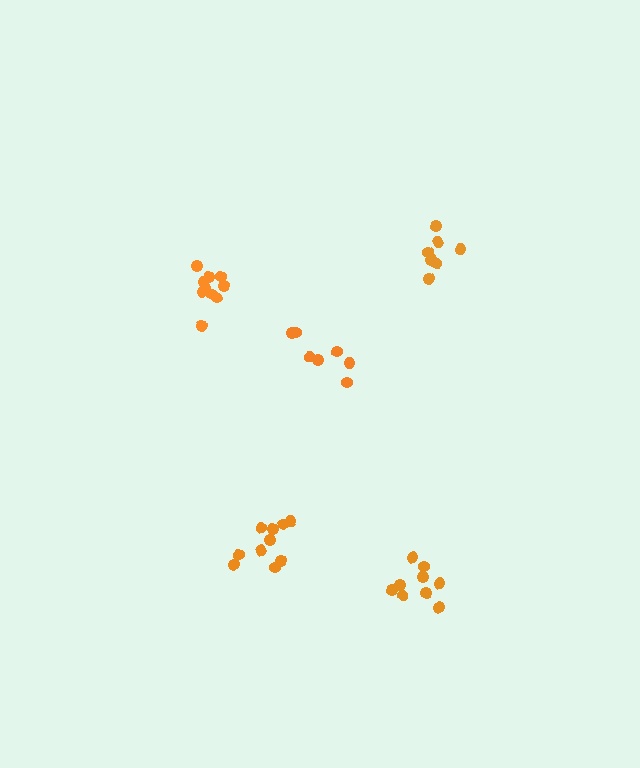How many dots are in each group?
Group 1: 7 dots, Group 2: 9 dots, Group 3: 10 dots, Group 4: 10 dots, Group 5: 7 dots (43 total).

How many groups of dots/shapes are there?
There are 5 groups.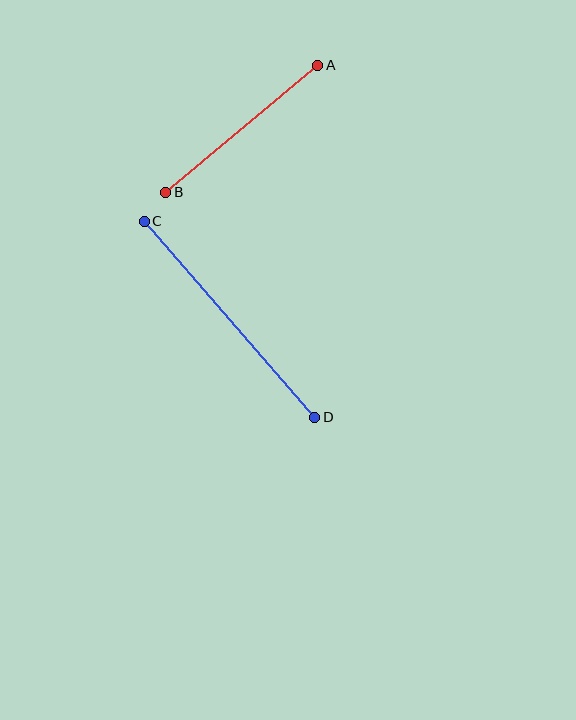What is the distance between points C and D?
The distance is approximately 260 pixels.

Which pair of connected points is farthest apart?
Points C and D are farthest apart.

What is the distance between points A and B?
The distance is approximately 198 pixels.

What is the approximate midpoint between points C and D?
The midpoint is at approximately (230, 319) pixels.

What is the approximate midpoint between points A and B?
The midpoint is at approximately (242, 129) pixels.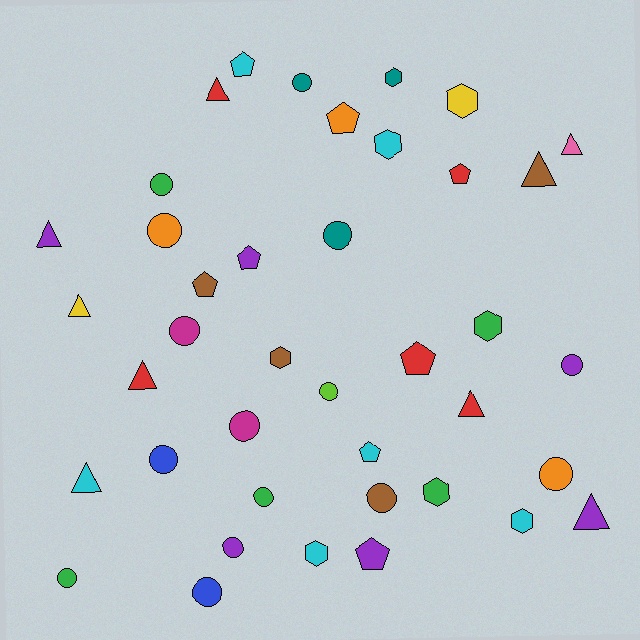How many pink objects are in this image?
There is 1 pink object.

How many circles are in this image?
There are 15 circles.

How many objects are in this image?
There are 40 objects.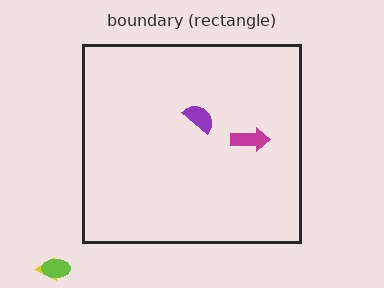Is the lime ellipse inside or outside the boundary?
Outside.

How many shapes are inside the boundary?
2 inside, 2 outside.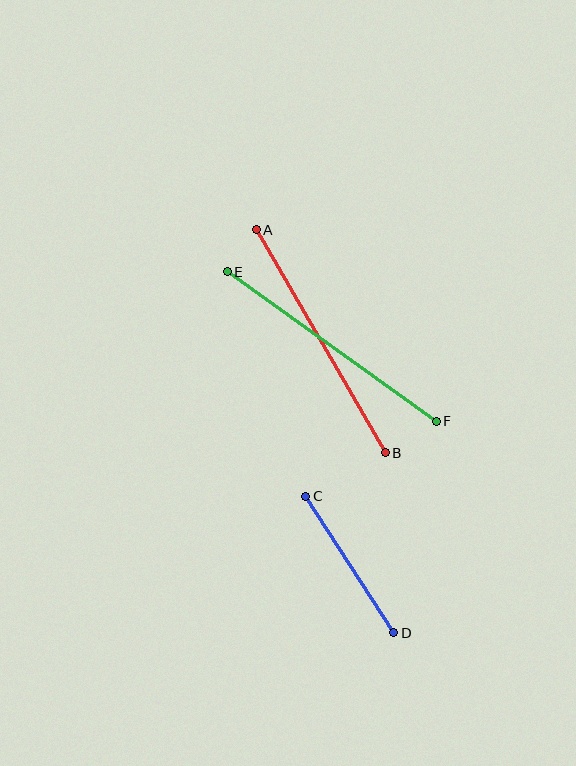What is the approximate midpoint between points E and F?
The midpoint is at approximately (332, 347) pixels.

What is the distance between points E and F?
The distance is approximately 257 pixels.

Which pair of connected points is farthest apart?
Points A and B are farthest apart.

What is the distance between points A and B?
The distance is approximately 257 pixels.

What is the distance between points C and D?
The distance is approximately 163 pixels.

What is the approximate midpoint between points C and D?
The midpoint is at approximately (350, 564) pixels.